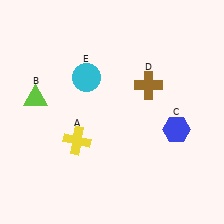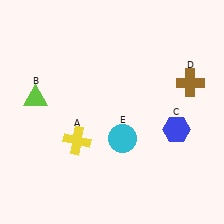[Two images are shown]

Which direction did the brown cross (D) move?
The brown cross (D) moved right.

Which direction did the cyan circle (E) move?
The cyan circle (E) moved down.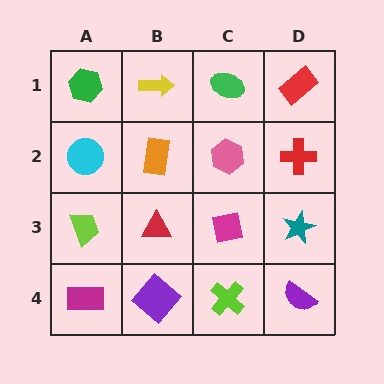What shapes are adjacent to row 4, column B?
A red triangle (row 3, column B), a magenta rectangle (row 4, column A), a lime cross (row 4, column C).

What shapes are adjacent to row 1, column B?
An orange rectangle (row 2, column B), a green hexagon (row 1, column A), a green ellipse (row 1, column C).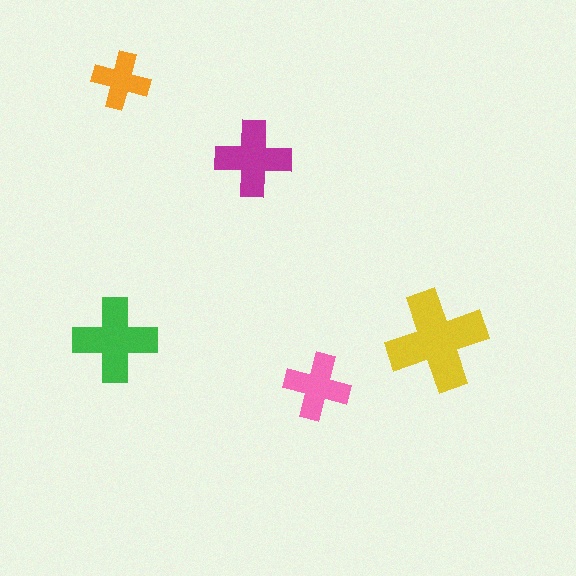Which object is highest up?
The orange cross is topmost.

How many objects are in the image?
There are 5 objects in the image.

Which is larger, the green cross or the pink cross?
The green one.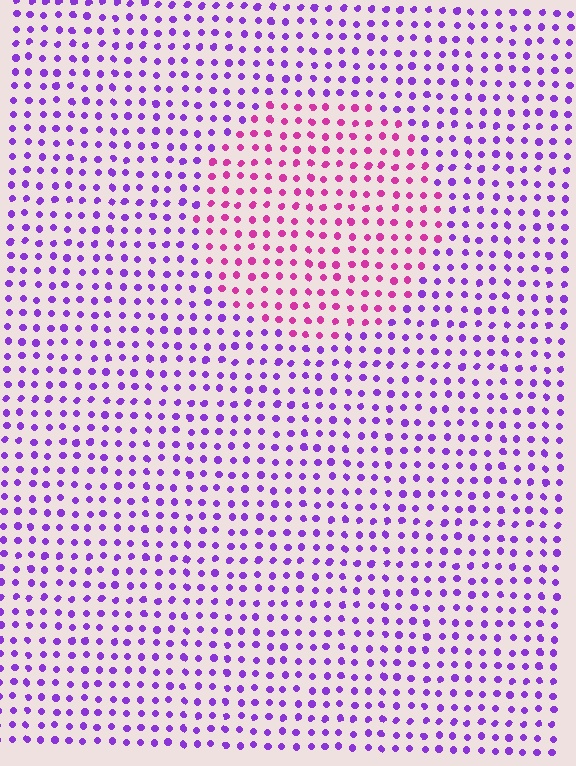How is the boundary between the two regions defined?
The boundary is defined purely by a slight shift in hue (about 46 degrees). Spacing, size, and orientation are identical on both sides.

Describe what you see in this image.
The image is filled with small purple elements in a uniform arrangement. A circle-shaped region is visible where the elements are tinted to a slightly different hue, forming a subtle color boundary.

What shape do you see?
I see a circle.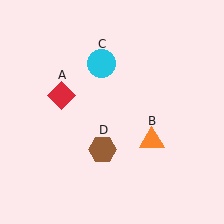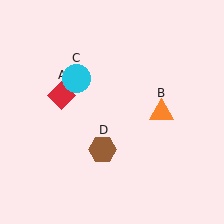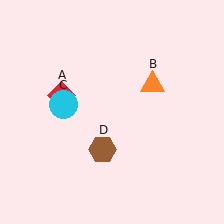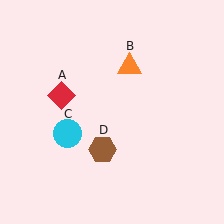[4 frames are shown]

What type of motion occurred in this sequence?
The orange triangle (object B), cyan circle (object C) rotated counterclockwise around the center of the scene.